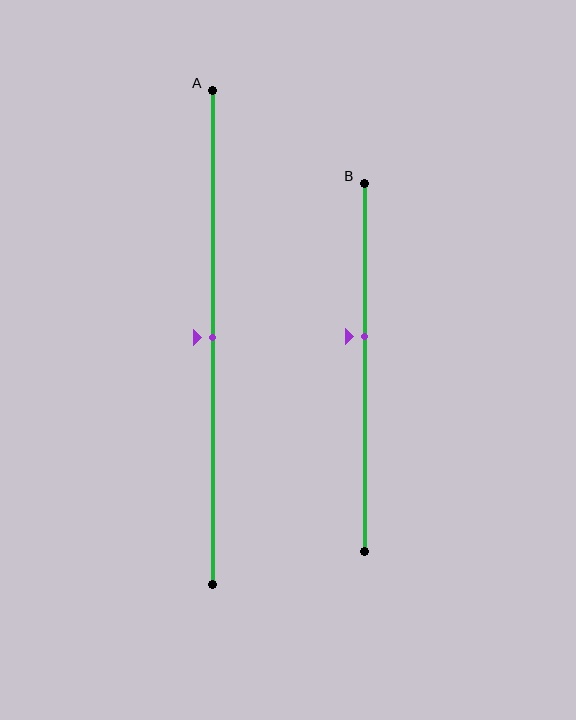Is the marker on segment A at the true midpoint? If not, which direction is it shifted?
Yes, the marker on segment A is at the true midpoint.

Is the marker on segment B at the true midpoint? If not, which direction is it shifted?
No, the marker on segment B is shifted upward by about 9% of the segment length.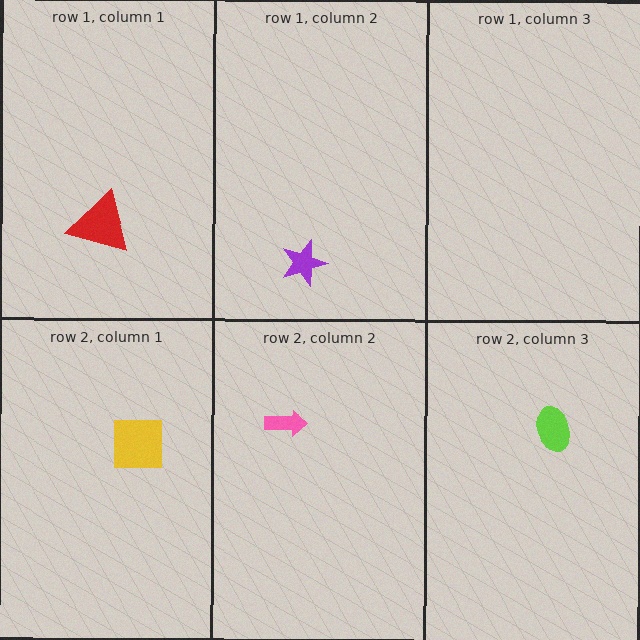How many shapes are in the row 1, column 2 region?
1.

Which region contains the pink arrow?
The row 2, column 2 region.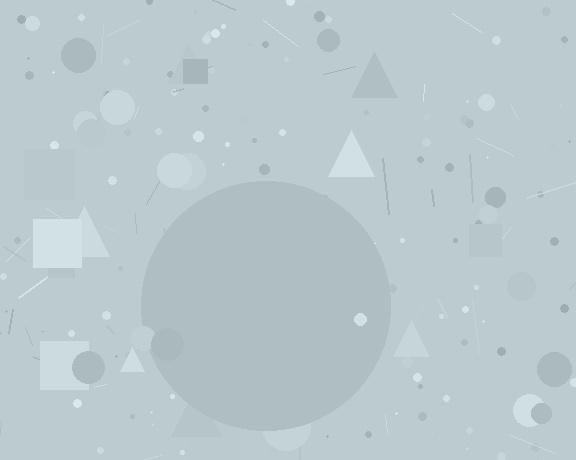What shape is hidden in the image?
A circle is hidden in the image.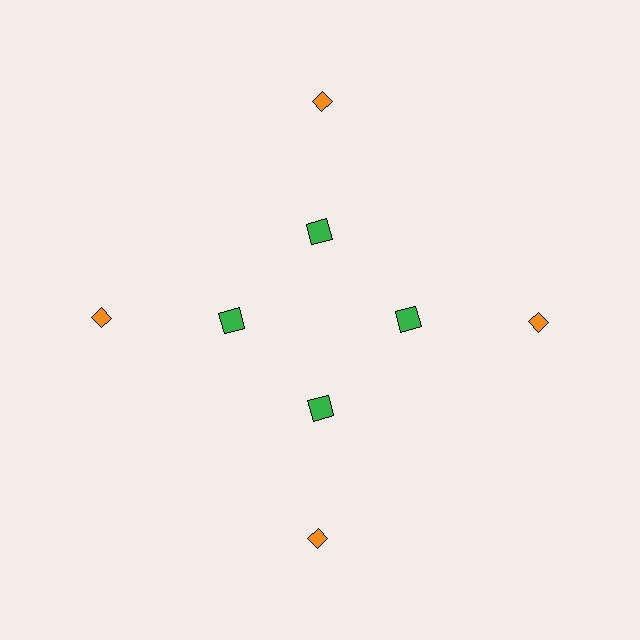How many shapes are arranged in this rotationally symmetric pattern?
There are 8 shapes, arranged in 4 groups of 2.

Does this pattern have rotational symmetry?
Yes, this pattern has 4-fold rotational symmetry. It looks the same after rotating 90 degrees around the center.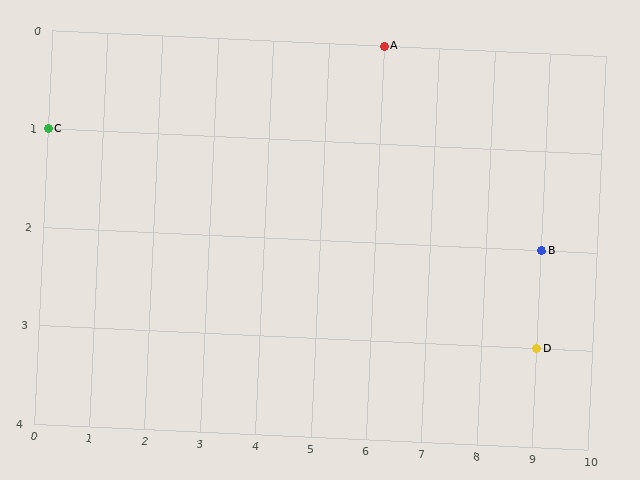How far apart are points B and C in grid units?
Points B and C are 9 columns and 1 row apart (about 9.1 grid units diagonally).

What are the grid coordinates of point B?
Point B is at grid coordinates (9, 2).